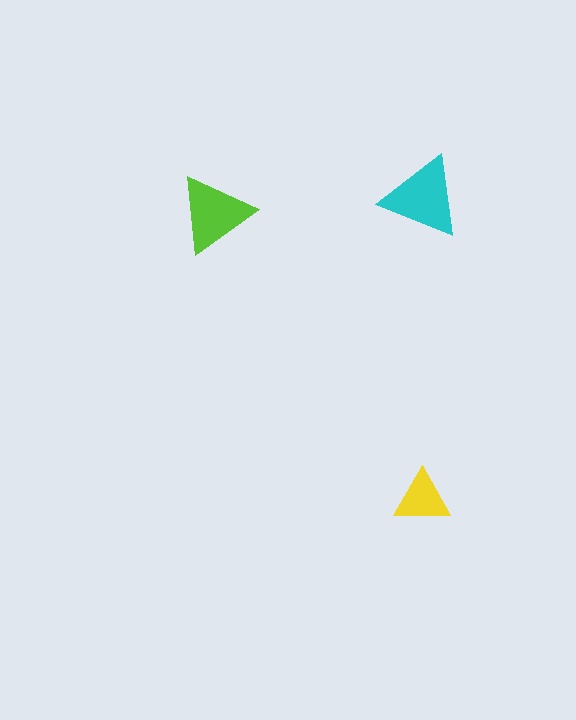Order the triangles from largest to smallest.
the cyan one, the lime one, the yellow one.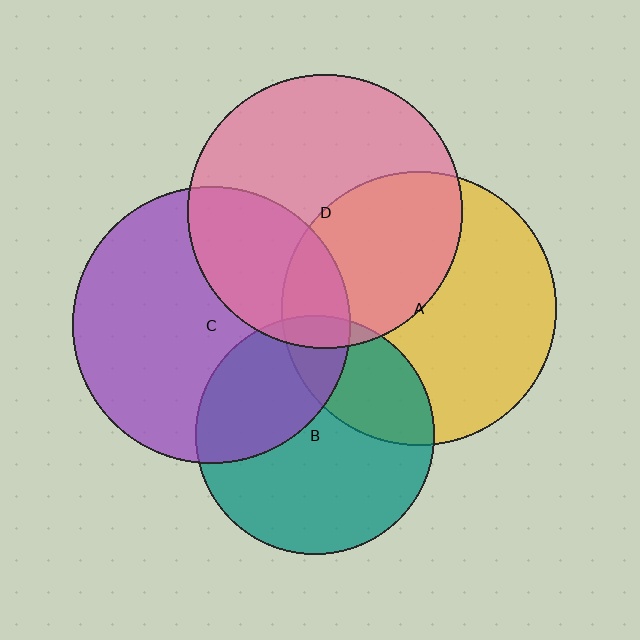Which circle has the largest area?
Circle C (purple).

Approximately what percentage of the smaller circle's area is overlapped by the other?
Approximately 30%.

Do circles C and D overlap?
Yes.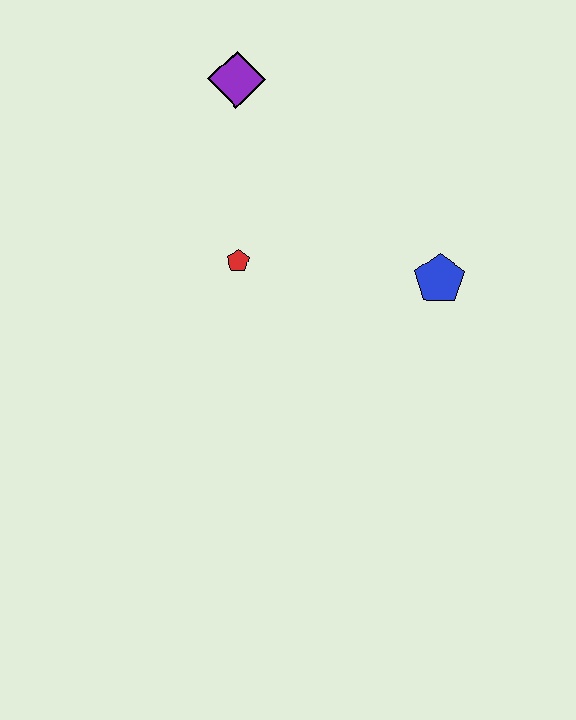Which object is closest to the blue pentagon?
The red pentagon is closest to the blue pentagon.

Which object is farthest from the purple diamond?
The blue pentagon is farthest from the purple diamond.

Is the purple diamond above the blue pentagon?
Yes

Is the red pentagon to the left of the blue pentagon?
Yes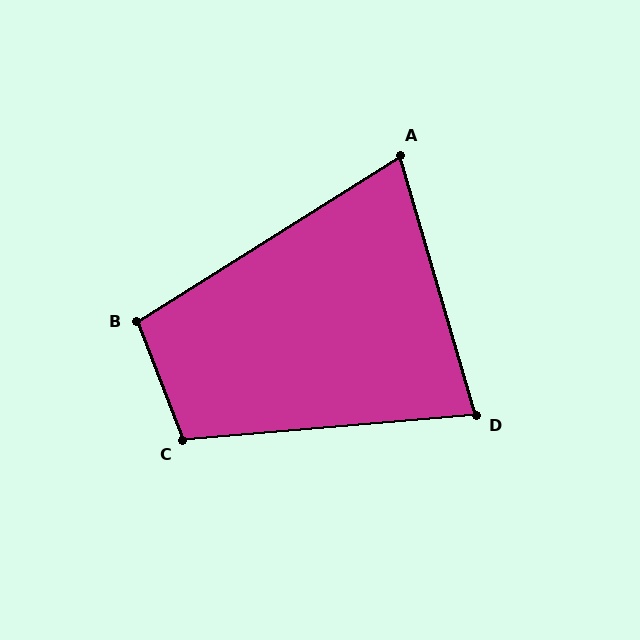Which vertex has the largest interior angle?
C, at approximately 106 degrees.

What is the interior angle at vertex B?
Approximately 101 degrees (obtuse).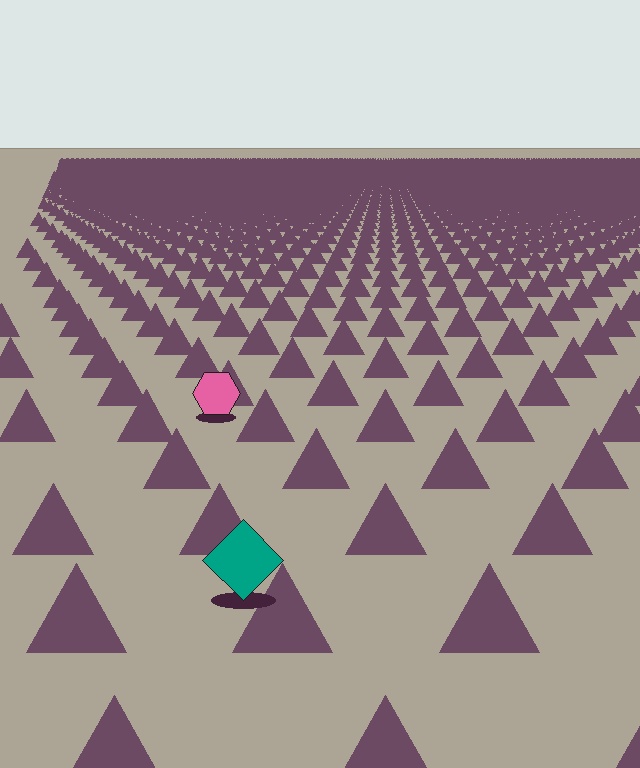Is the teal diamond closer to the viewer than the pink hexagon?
Yes. The teal diamond is closer — you can tell from the texture gradient: the ground texture is coarser near it.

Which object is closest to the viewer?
The teal diamond is closest. The texture marks near it are larger and more spread out.